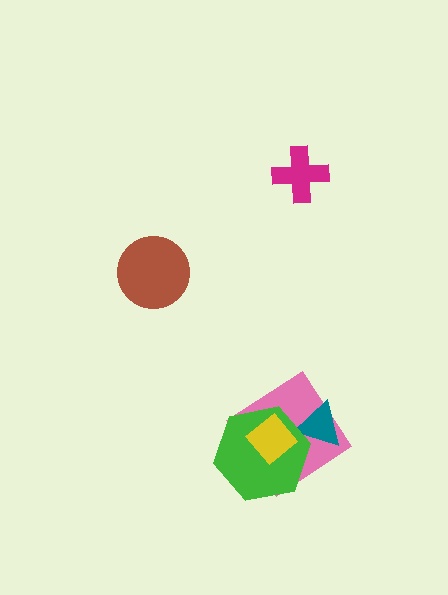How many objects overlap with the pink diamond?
3 objects overlap with the pink diamond.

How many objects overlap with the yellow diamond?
2 objects overlap with the yellow diamond.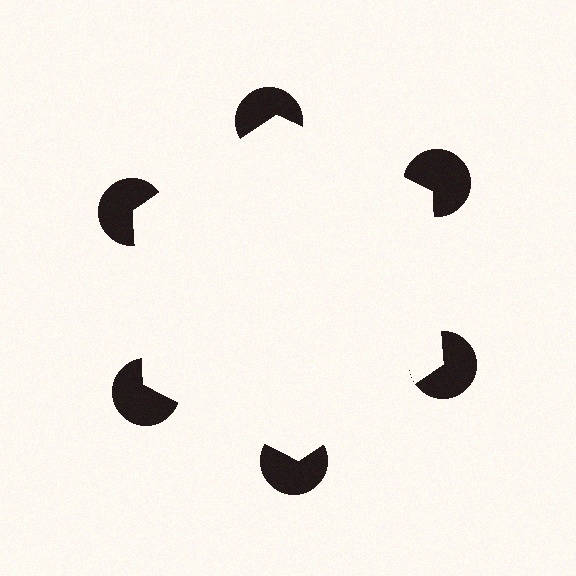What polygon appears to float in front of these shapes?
An illusory hexagon — its edges are inferred from the aligned wedge cuts in the pac-man discs, not physically drawn.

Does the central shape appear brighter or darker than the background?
It typically appears slightly brighter than the background, even though no actual brightness change is drawn.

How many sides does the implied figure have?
6 sides.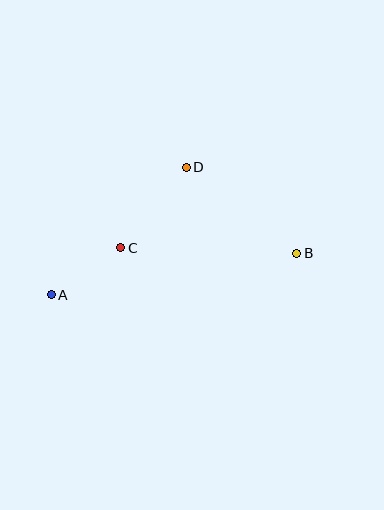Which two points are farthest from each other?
Points A and B are farthest from each other.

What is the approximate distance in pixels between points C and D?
The distance between C and D is approximately 104 pixels.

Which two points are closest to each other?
Points A and C are closest to each other.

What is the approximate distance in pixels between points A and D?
The distance between A and D is approximately 186 pixels.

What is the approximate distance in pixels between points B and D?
The distance between B and D is approximately 140 pixels.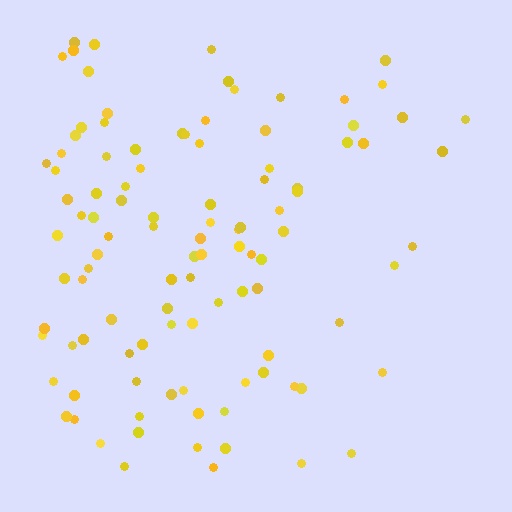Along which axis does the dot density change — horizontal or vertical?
Horizontal.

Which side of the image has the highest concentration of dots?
The left.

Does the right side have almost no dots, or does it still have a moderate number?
Still a moderate number, just noticeably fewer than the left.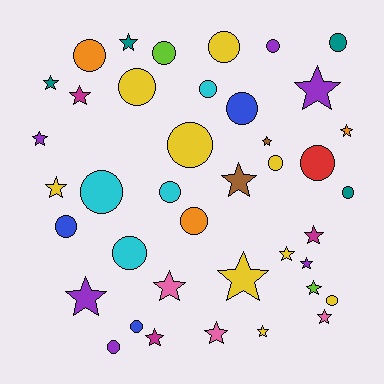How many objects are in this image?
There are 40 objects.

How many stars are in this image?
There are 20 stars.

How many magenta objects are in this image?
There are 3 magenta objects.